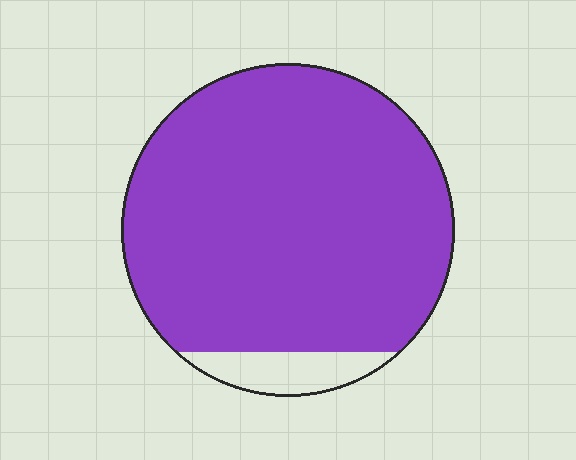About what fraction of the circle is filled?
About nine tenths (9/10).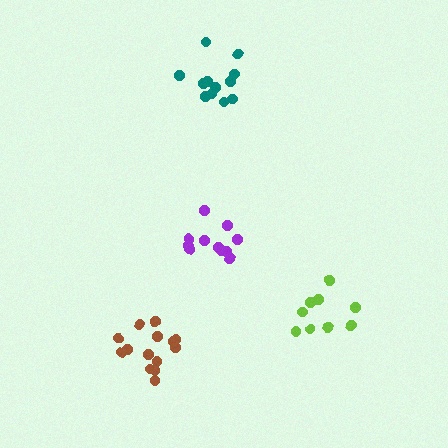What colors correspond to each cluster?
The clusters are colored: purple, teal, lime, brown.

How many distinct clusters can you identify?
There are 4 distinct clusters.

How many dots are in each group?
Group 1: 11 dots, Group 2: 12 dots, Group 3: 9 dots, Group 4: 14 dots (46 total).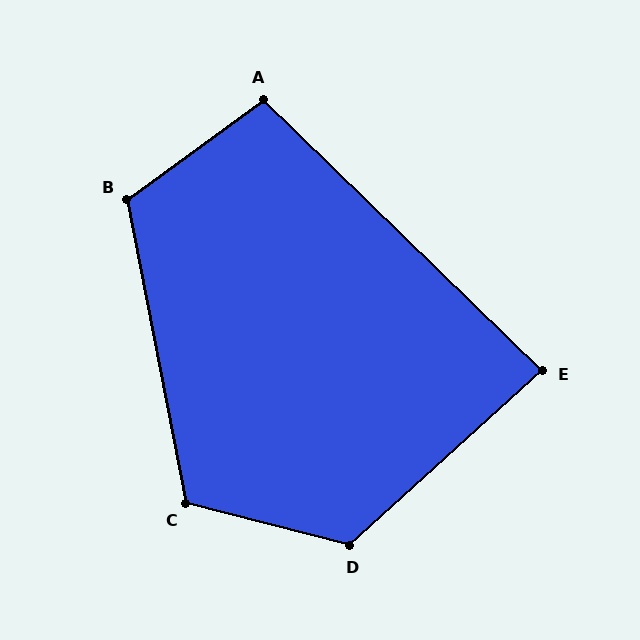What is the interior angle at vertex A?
Approximately 100 degrees (obtuse).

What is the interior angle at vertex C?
Approximately 115 degrees (obtuse).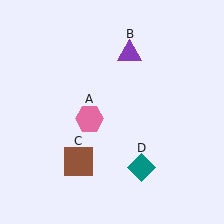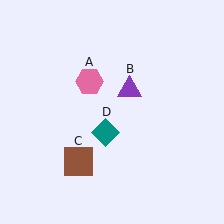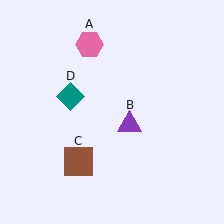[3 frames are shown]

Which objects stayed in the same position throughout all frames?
Brown square (object C) remained stationary.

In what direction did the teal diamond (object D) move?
The teal diamond (object D) moved up and to the left.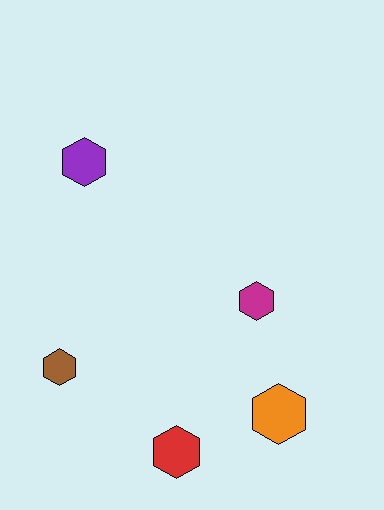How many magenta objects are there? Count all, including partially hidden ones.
There is 1 magenta object.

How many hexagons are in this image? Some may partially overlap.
There are 5 hexagons.